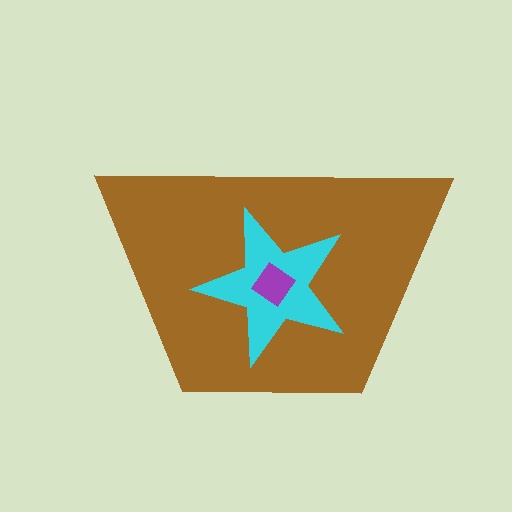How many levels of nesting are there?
3.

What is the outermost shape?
The brown trapezoid.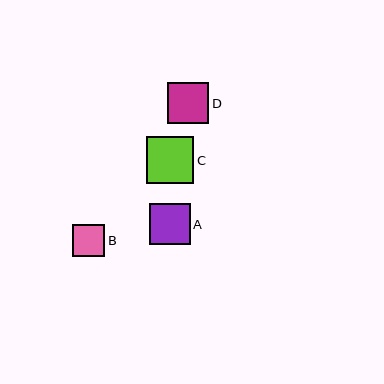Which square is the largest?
Square C is the largest with a size of approximately 47 pixels.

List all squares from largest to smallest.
From largest to smallest: C, D, A, B.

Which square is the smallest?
Square B is the smallest with a size of approximately 32 pixels.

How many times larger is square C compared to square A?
Square C is approximately 1.1 times the size of square A.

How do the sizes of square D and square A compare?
Square D and square A are approximately the same size.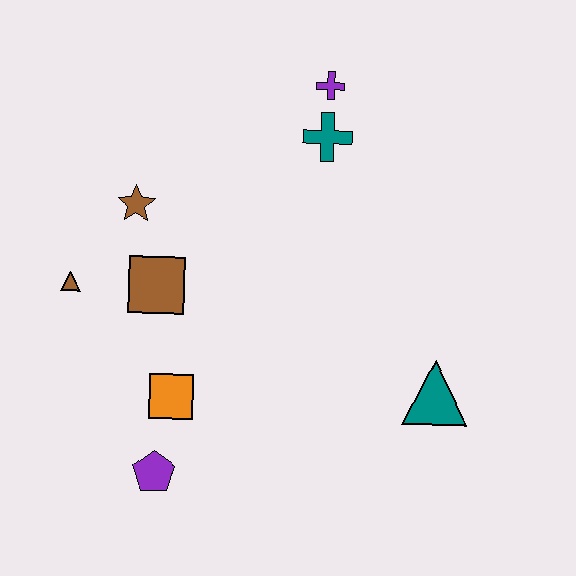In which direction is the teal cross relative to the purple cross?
The teal cross is below the purple cross.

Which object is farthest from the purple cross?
The purple pentagon is farthest from the purple cross.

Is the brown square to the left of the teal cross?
Yes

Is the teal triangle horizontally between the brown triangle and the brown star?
No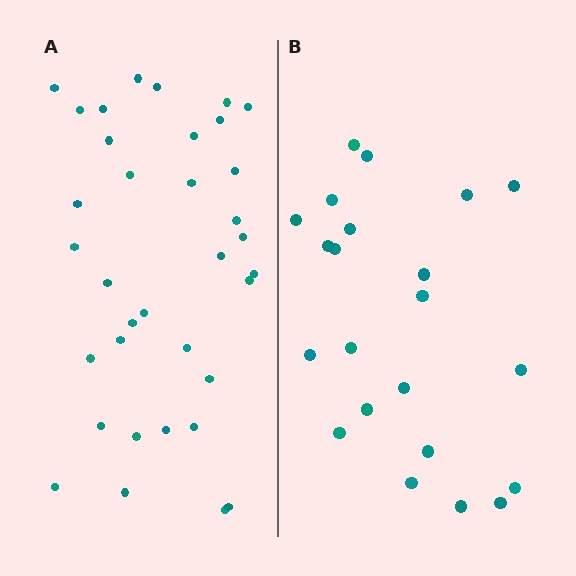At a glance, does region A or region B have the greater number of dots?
Region A (the left region) has more dots.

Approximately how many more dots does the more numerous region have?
Region A has approximately 15 more dots than region B.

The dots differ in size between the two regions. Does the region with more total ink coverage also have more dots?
No. Region B has more total ink coverage because its dots are larger, but region A actually contains more individual dots. Total area can be misleading — the number of items is what matters here.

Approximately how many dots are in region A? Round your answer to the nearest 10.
About 40 dots. (The exact count is 35, which rounds to 40.)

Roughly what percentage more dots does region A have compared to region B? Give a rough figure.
About 60% more.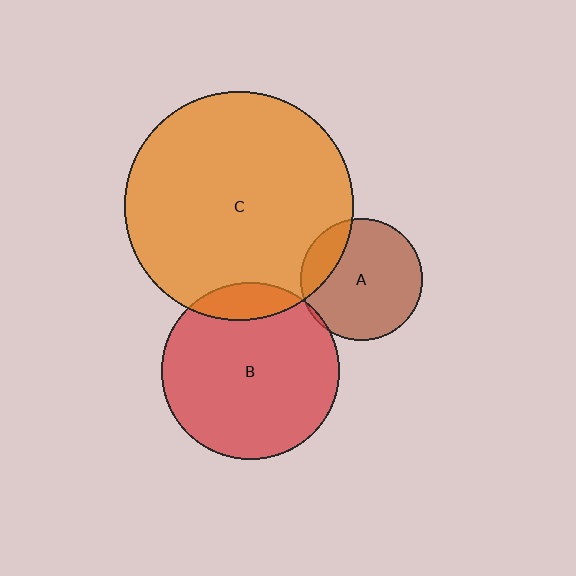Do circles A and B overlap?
Yes.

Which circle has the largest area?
Circle C (orange).